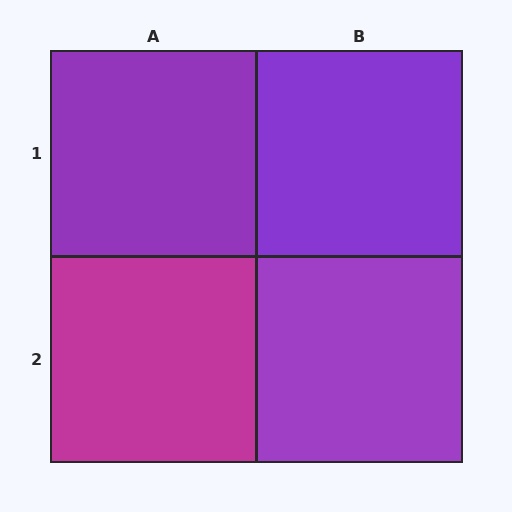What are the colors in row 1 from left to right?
Purple, purple.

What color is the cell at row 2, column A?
Magenta.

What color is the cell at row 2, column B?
Purple.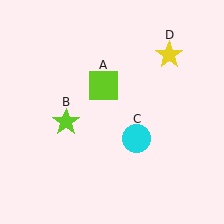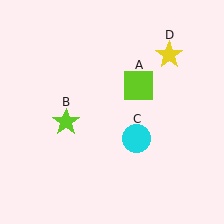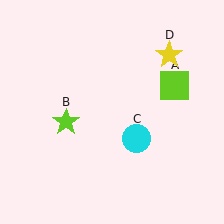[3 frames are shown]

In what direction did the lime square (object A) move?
The lime square (object A) moved right.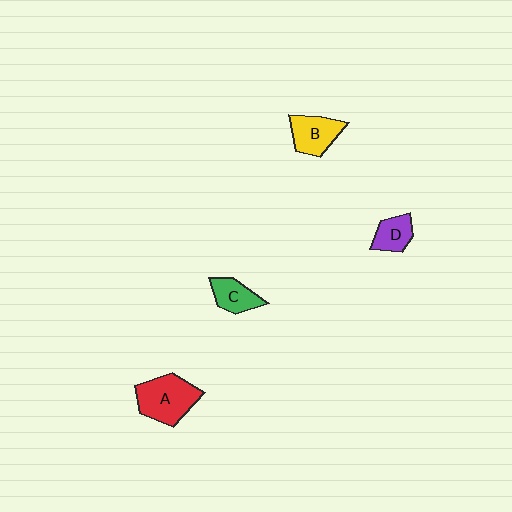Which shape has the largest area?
Shape A (red).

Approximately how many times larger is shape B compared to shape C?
Approximately 1.3 times.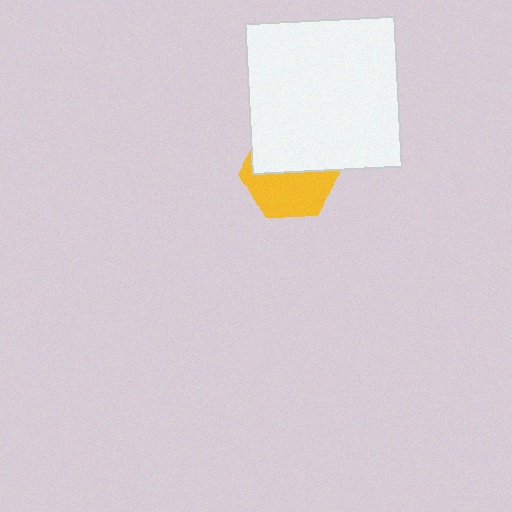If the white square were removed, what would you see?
You would see the complete yellow hexagon.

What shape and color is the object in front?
The object in front is a white square.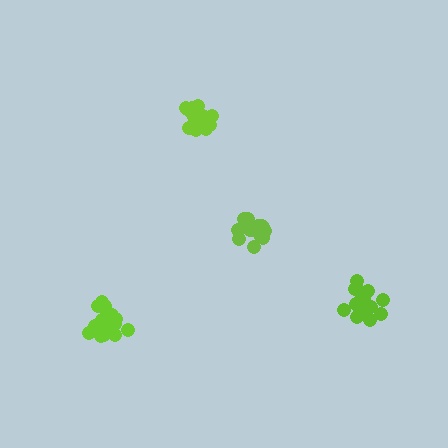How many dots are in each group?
Group 1: 21 dots, Group 2: 17 dots, Group 3: 21 dots, Group 4: 15 dots (74 total).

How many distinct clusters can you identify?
There are 4 distinct clusters.